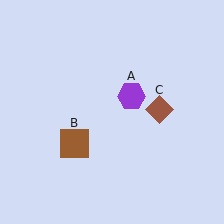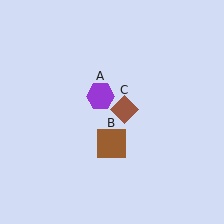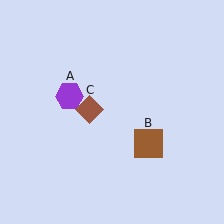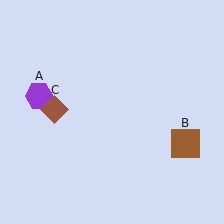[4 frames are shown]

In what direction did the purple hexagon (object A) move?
The purple hexagon (object A) moved left.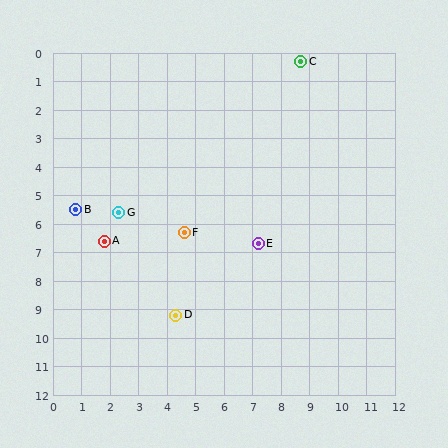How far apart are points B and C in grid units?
Points B and C are about 9.5 grid units apart.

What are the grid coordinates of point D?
Point D is at approximately (4.3, 9.2).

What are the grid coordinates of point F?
Point F is at approximately (4.6, 6.3).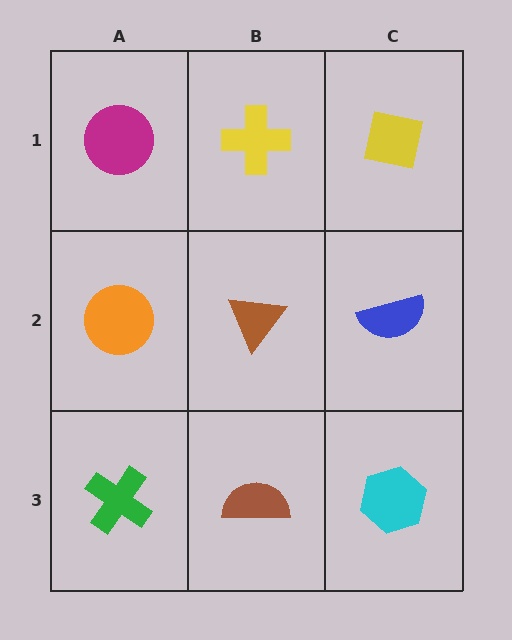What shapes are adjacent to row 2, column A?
A magenta circle (row 1, column A), a green cross (row 3, column A), a brown triangle (row 2, column B).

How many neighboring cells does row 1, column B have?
3.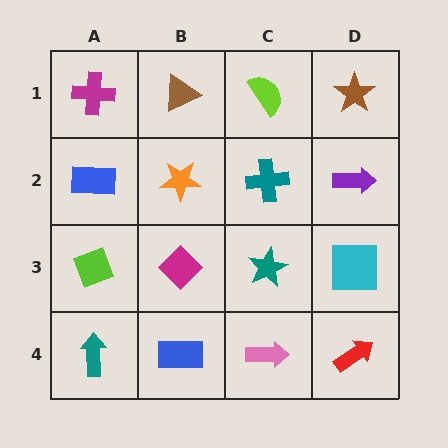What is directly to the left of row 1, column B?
A magenta cross.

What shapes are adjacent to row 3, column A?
A blue rectangle (row 2, column A), a teal arrow (row 4, column A), a magenta diamond (row 3, column B).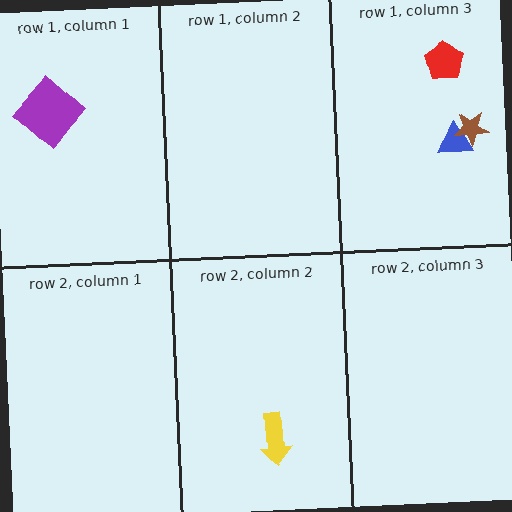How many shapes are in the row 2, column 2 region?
1.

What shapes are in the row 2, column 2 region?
The yellow arrow.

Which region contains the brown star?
The row 1, column 3 region.